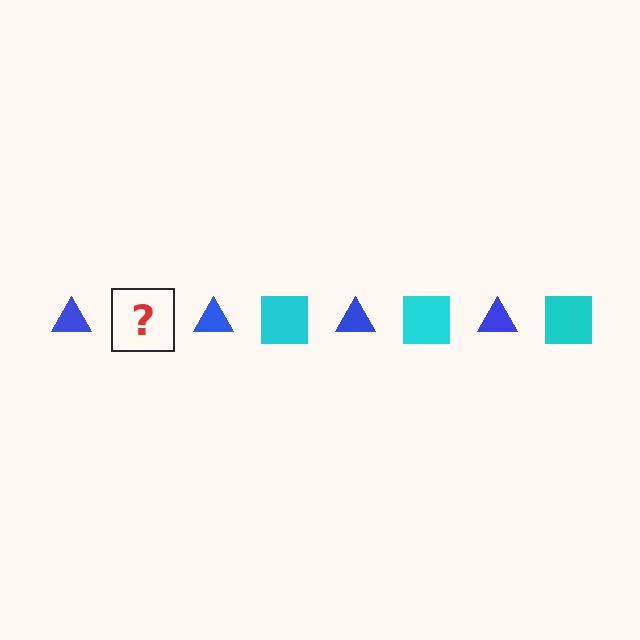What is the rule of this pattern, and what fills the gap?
The rule is that the pattern alternates between blue triangle and cyan square. The gap should be filled with a cyan square.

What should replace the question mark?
The question mark should be replaced with a cyan square.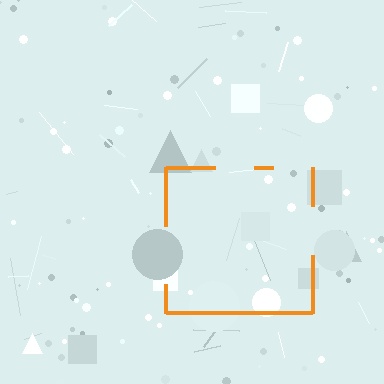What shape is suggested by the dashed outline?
The dashed outline suggests a square.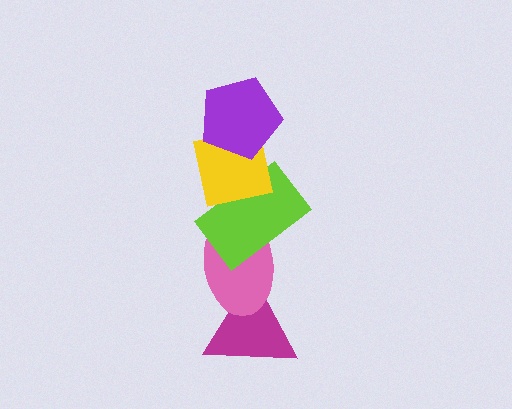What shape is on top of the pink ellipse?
The lime rectangle is on top of the pink ellipse.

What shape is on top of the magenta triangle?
The pink ellipse is on top of the magenta triangle.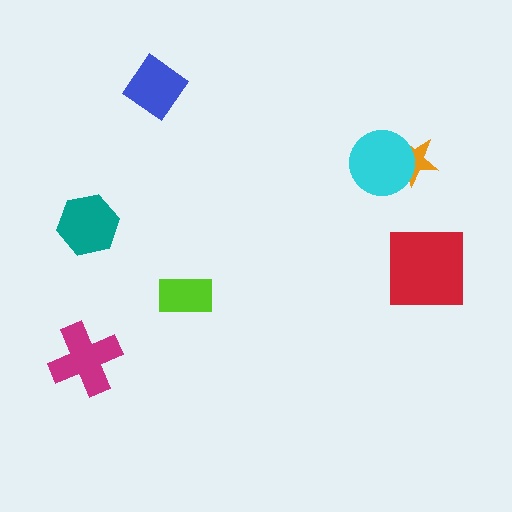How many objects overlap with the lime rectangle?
0 objects overlap with the lime rectangle.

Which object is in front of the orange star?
The cyan circle is in front of the orange star.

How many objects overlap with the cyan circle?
1 object overlaps with the cyan circle.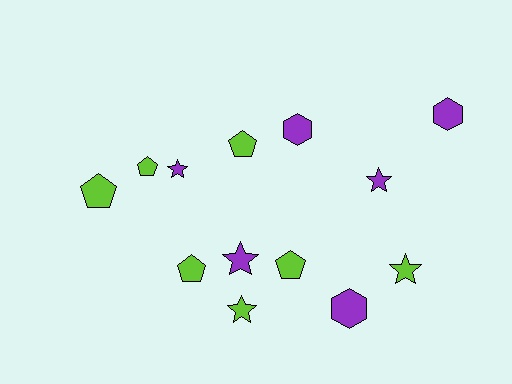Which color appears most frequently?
Lime, with 7 objects.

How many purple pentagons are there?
There are no purple pentagons.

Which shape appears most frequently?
Pentagon, with 5 objects.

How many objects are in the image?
There are 13 objects.